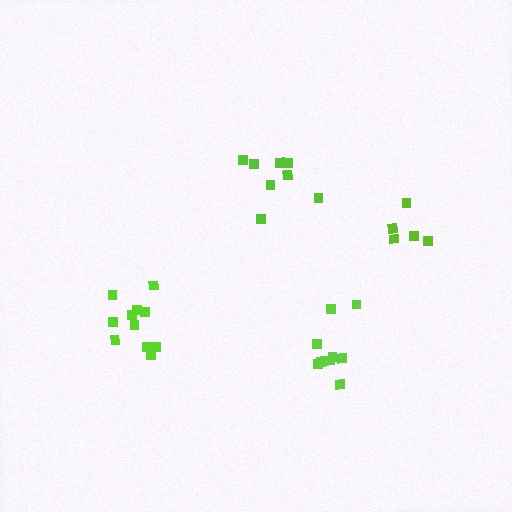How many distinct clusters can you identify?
There are 4 distinct clusters.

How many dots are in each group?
Group 1: 10 dots, Group 2: 5 dots, Group 3: 8 dots, Group 4: 11 dots (34 total).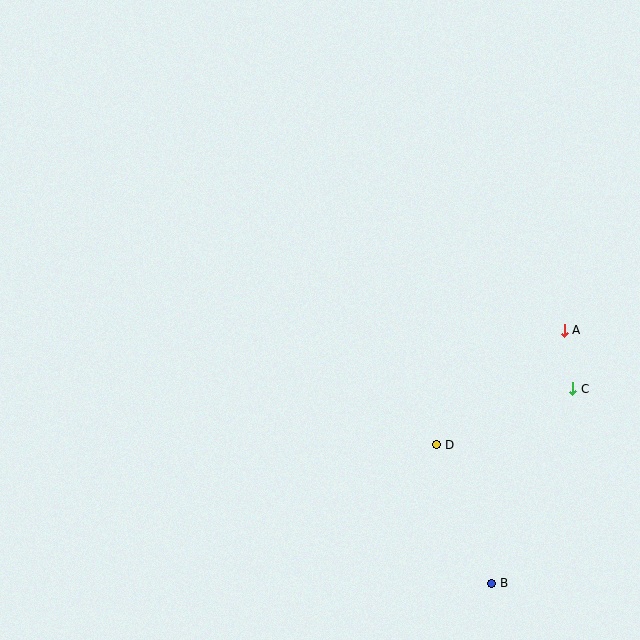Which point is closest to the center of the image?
Point D at (437, 445) is closest to the center.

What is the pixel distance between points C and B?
The distance between C and B is 211 pixels.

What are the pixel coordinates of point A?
Point A is at (564, 330).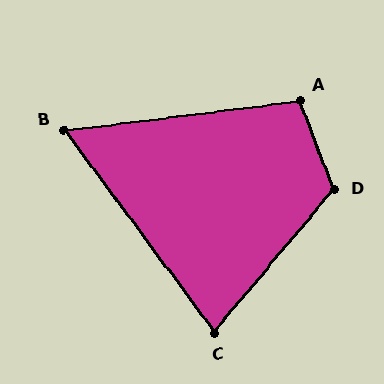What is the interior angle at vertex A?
Approximately 103 degrees (obtuse).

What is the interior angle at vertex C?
Approximately 77 degrees (acute).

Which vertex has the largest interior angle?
D, at approximately 119 degrees.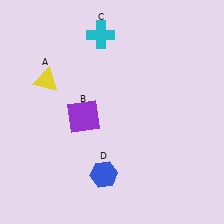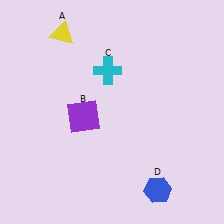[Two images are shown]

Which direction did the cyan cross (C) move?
The cyan cross (C) moved down.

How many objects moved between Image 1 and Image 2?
3 objects moved between the two images.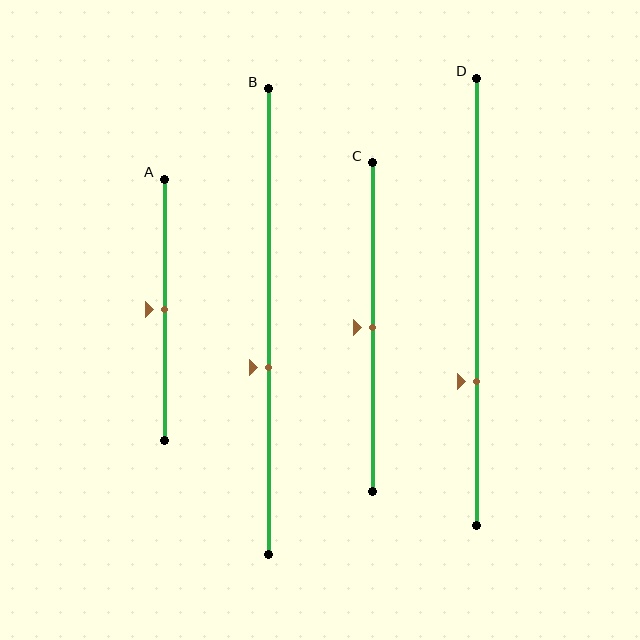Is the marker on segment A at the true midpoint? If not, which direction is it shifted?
Yes, the marker on segment A is at the true midpoint.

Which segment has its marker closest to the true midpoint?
Segment A has its marker closest to the true midpoint.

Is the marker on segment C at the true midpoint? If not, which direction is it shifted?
Yes, the marker on segment C is at the true midpoint.